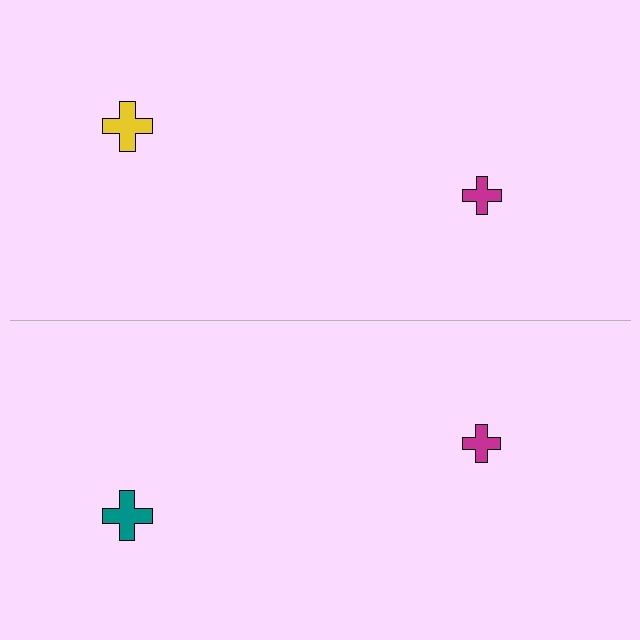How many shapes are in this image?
There are 4 shapes in this image.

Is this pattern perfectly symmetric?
No, the pattern is not perfectly symmetric. The teal cross on the bottom side breaks the symmetry — its mirror counterpart is yellow.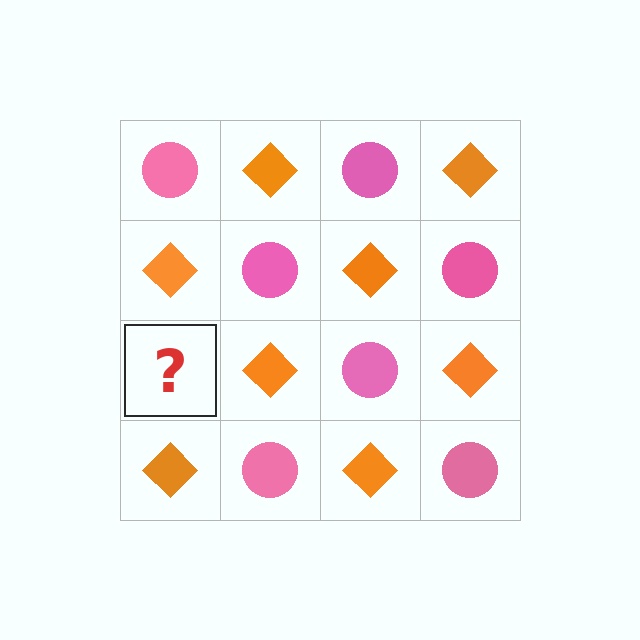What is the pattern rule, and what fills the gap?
The rule is that it alternates pink circle and orange diamond in a checkerboard pattern. The gap should be filled with a pink circle.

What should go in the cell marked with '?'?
The missing cell should contain a pink circle.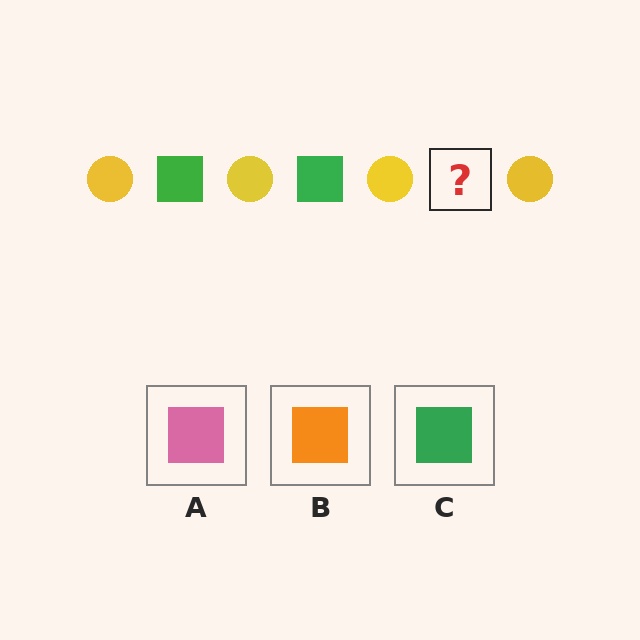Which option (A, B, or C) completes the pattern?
C.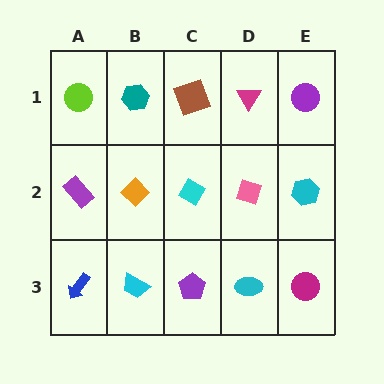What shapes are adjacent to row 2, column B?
A teal hexagon (row 1, column B), a cyan trapezoid (row 3, column B), a purple rectangle (row 2, column A), a cyan diamond (row 2, column C).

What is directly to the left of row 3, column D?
A purple pentagon.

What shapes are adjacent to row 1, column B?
An orange diamond (row 2, column B), a lime circle (row 1, column A), a brown square (row 1, column C).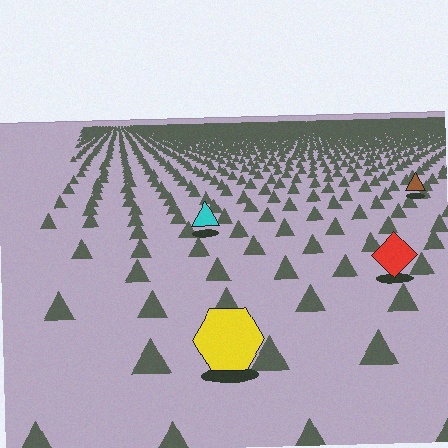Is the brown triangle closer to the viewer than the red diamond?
No. The red diamond is closer — you can tell from the texture gradient: the ground texture is coarser near it.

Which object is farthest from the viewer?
The brown triangle is farthest from the viewer. It appears smaller and the ground texture around it is denser.